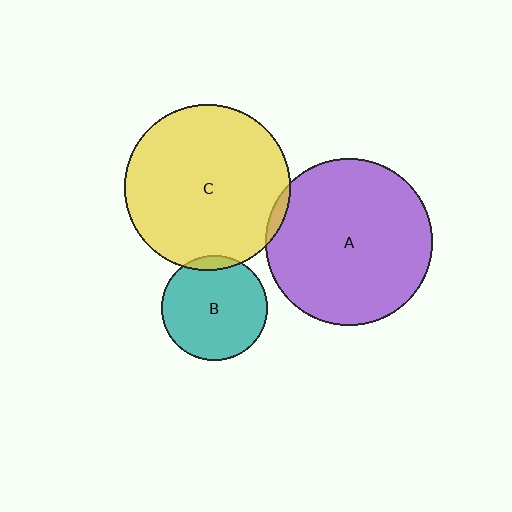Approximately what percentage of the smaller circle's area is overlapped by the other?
Approximately 5%.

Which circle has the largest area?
Circle A (purple).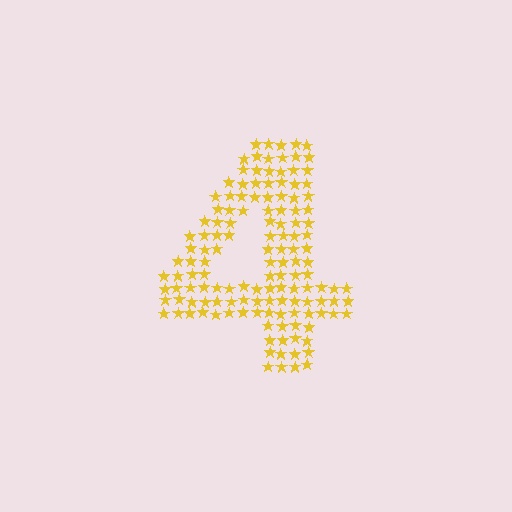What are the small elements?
The small elements are stars.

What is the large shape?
The large shape is the digit 4.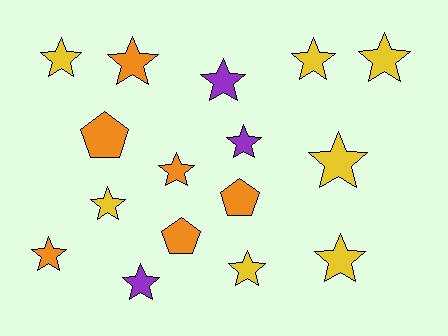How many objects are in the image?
There are 16 objects.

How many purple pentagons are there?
There are no purple pentagons.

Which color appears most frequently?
Yellow, with 7 objects.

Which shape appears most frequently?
Star, with 13 objects.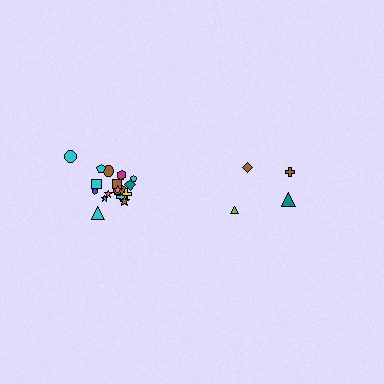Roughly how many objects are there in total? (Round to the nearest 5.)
Roughly 20 objects in total.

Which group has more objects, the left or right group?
The left group.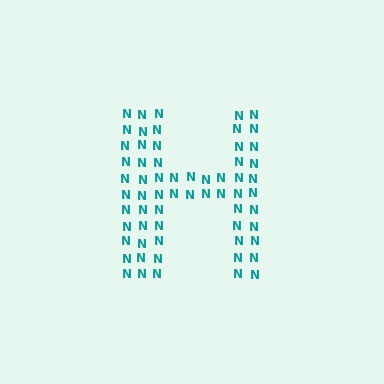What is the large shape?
The large shape is the letter H.